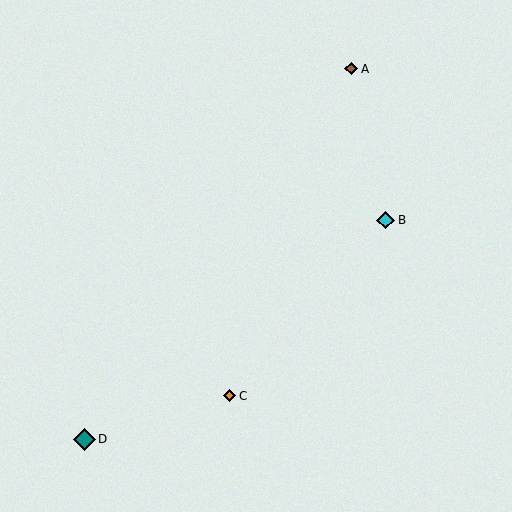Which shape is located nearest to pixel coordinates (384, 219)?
The cyan diamond (labeled B) at (386, 220) is nearest to that location.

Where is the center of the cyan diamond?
The center of the cyan diamond is at (386, 220).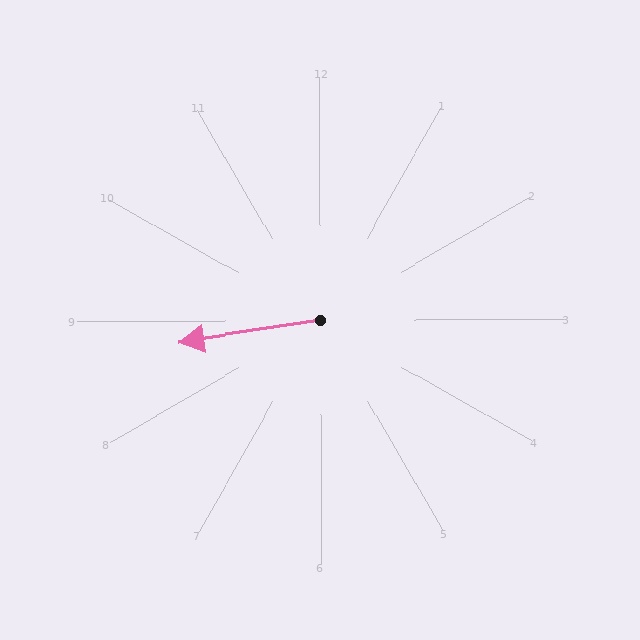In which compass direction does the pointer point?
West.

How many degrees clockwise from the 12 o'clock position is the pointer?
Approximately 262 degrees.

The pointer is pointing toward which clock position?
Roughly 9 o'clock.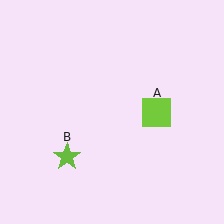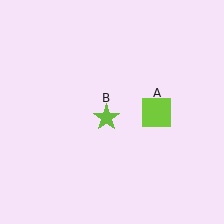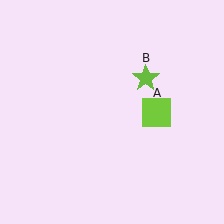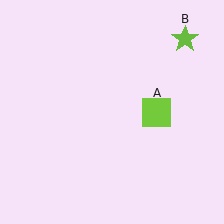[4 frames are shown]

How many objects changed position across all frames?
1 object changed position: lime star (object B).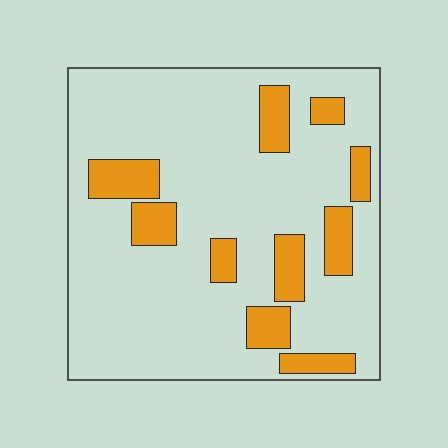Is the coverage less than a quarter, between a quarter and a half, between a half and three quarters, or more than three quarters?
Less than a quarter.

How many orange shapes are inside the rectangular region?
10.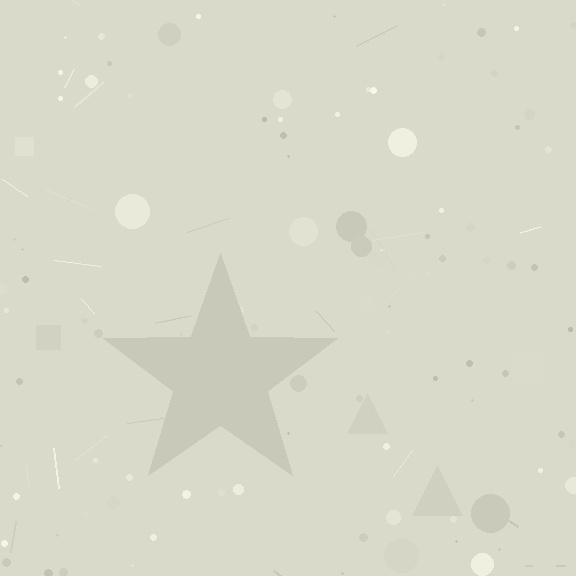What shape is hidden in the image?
A star is hidden in the image.